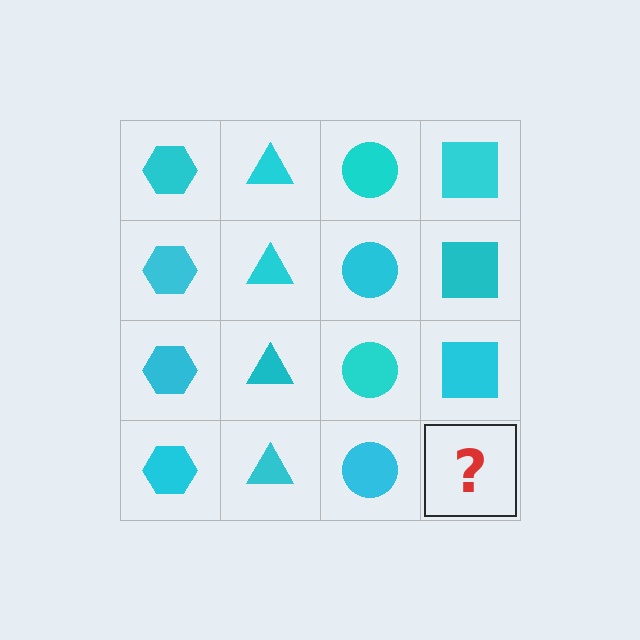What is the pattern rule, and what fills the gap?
The rule is that each column has a consistent shape. The gap should be filled with a cyan square.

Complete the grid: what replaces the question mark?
The question mark should be replaced with a cyan square.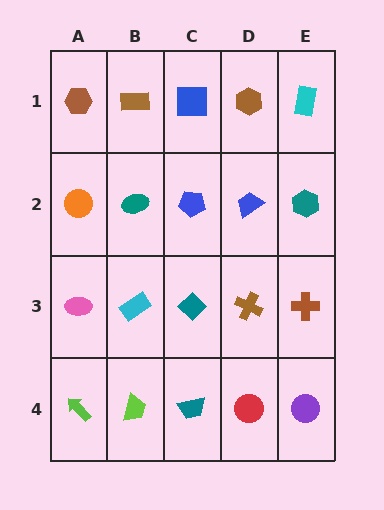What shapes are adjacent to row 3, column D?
A blue trapezoid (row 2, column D), a red circle (row 4, column D), a teal diamond (row 3, column C), a brown cross (row 3, column E).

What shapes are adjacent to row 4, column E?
A brown cross (row 3, column E), a red circle (row 4, column D).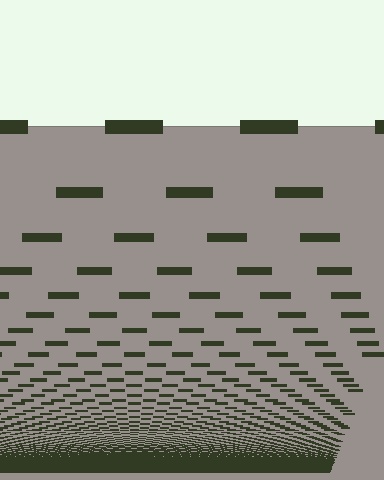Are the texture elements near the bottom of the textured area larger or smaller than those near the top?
Smaller. The gradient is inverted — elements near the bottom are smaller and denser.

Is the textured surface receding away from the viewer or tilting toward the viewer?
The surface appears to tilt toward the viewer. Texture elements get larger and sparser toward the top.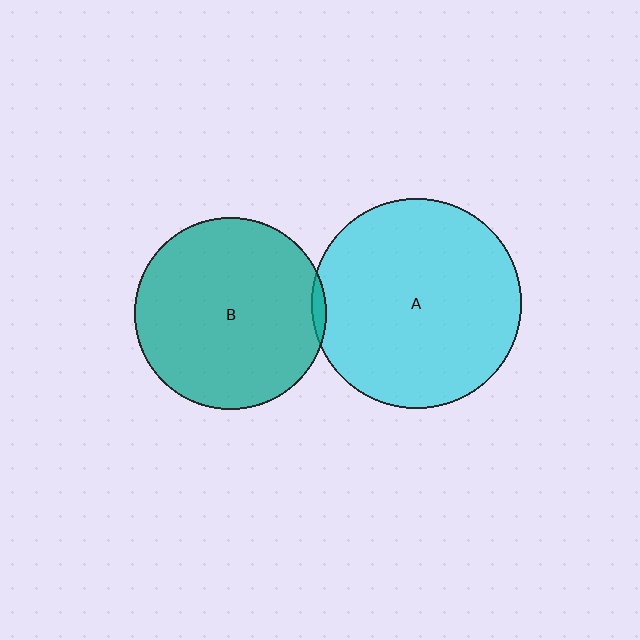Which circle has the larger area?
Circle A (cyan).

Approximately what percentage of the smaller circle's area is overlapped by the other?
Approximately 5%.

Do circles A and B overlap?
Yes.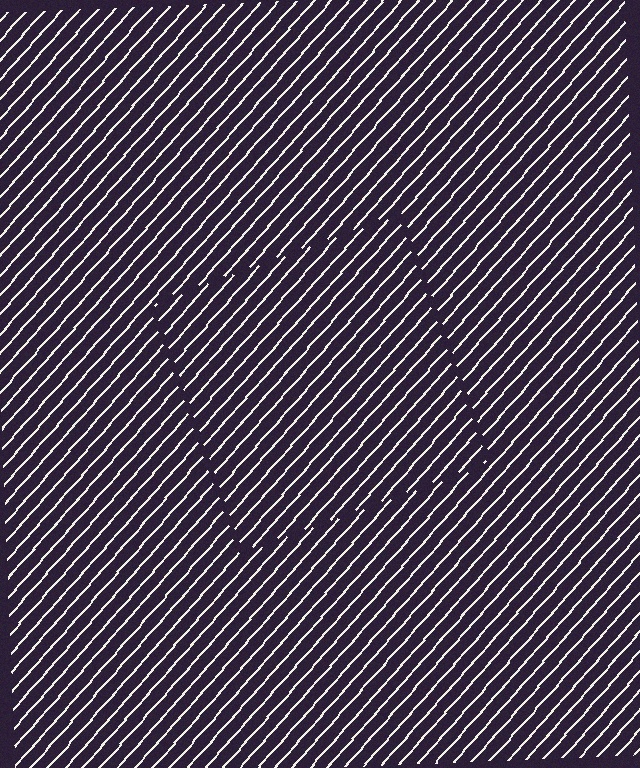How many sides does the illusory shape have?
4 sides — the line-ends trace a square.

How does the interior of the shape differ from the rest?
The interior of the shape contains the same grating, shifted by half a period — the contour is defined by the phase discontinuity where line-ends from the inner and outer gratings abut.